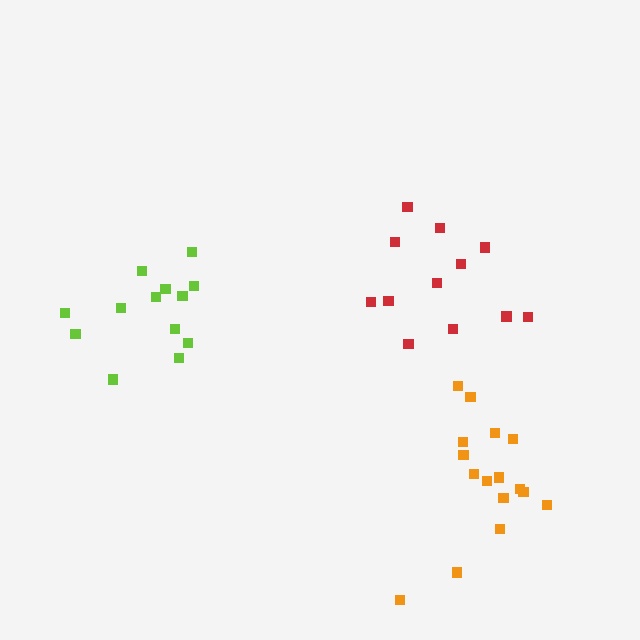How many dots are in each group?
Group 1: 12 dots, Group 2: 13 dots, Group 3: 16 dots (41 total).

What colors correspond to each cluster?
The clusters are colored: red, lime, orange.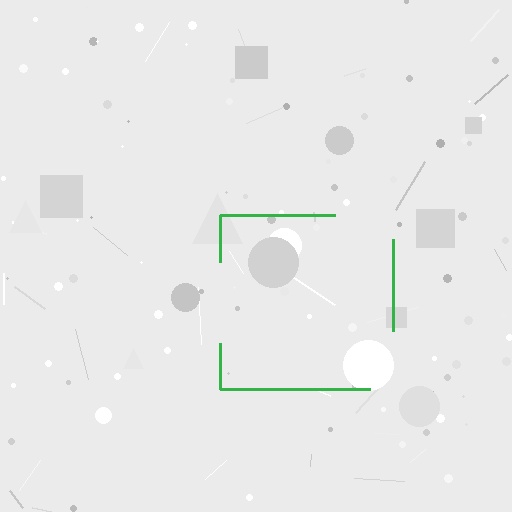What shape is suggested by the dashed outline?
The dashed outline suggests a square.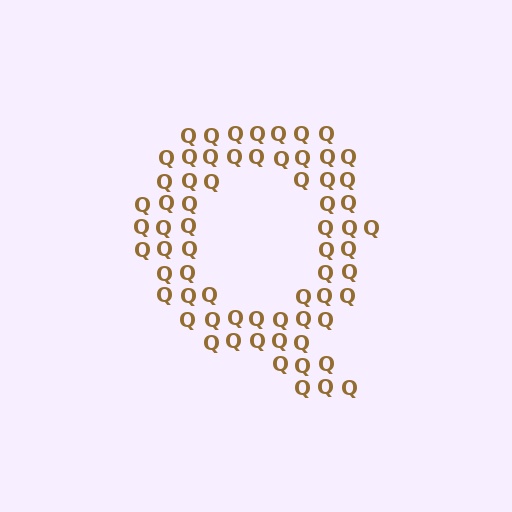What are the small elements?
The small elements are letter Q's.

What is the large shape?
The large shape is the letter Q.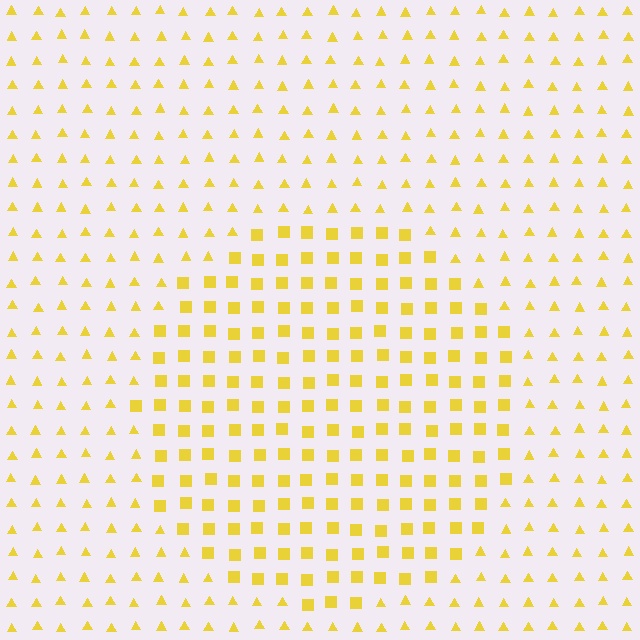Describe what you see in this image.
The image is filled with small yellow elements arranged in a uniform grid. A circle-shaped region contains squares, while the surrounding area contains triangles. The boundary is defined purely by the change in element shape.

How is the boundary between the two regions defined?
The boundary is defined by a change in element shape: squares inside vs. triangles outside. All elements share the same color and spacing.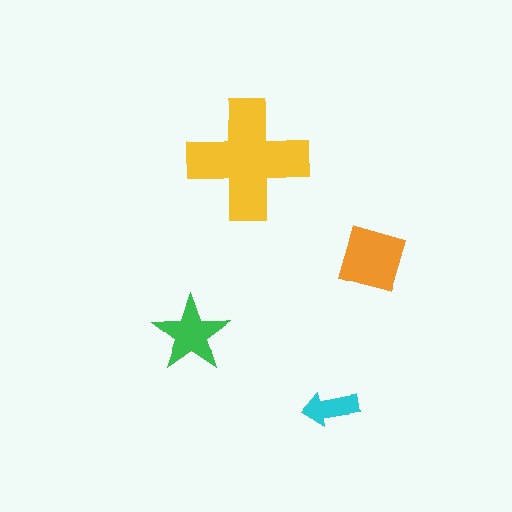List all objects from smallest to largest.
The cyan arrow, the green star, the orange square, the yellow cross.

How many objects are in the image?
There are 4 objects in the image.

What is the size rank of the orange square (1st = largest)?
2nd.